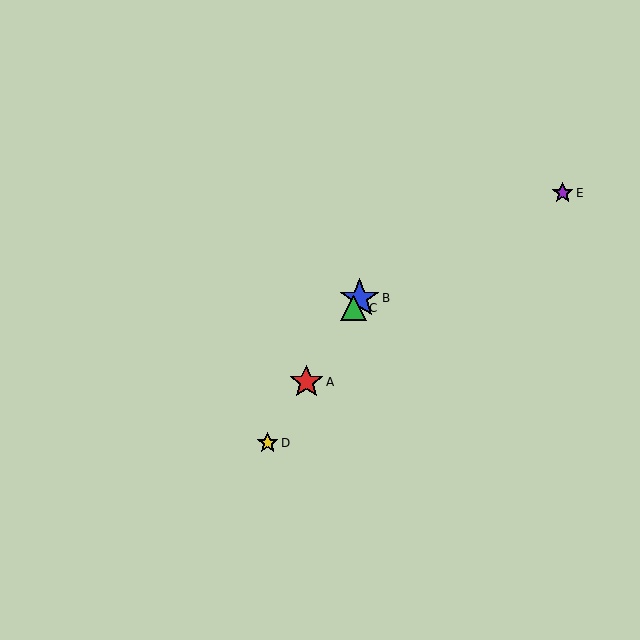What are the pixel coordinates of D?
Object D is at (268, 443).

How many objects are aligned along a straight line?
4 objects (A, B, C, D) are aligned along a straight line.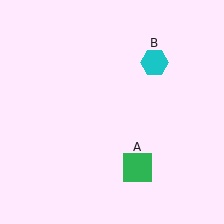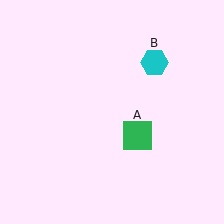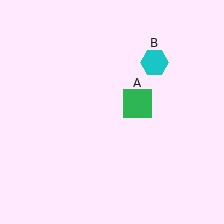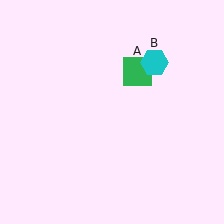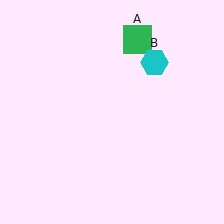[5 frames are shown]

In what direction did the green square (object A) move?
The green square (object A) moved up.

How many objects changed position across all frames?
1 object changed position: green square (object A).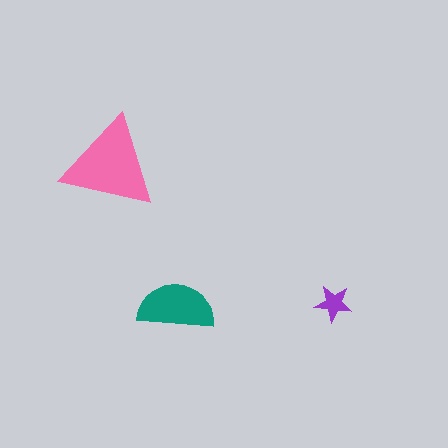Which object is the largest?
The pink triangle.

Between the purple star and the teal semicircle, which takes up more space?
The teal semicircle.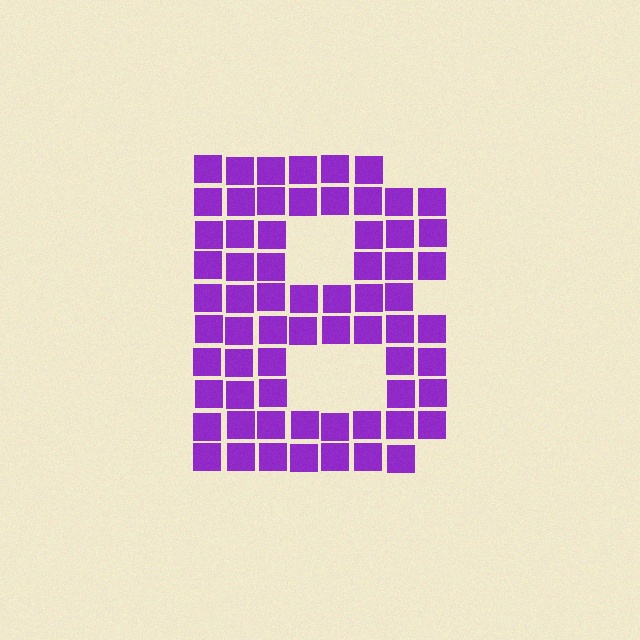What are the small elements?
The small elements are squares.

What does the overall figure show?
The overall figure shows the letter B.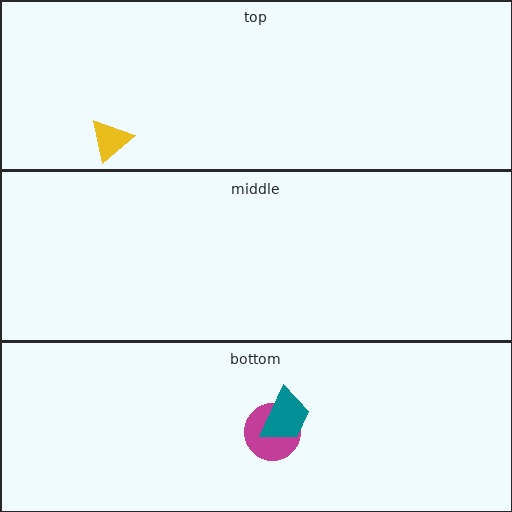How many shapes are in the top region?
1.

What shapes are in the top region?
The yellow triangle.